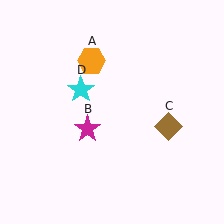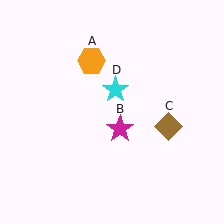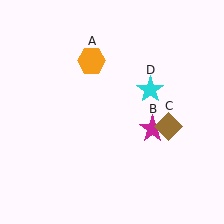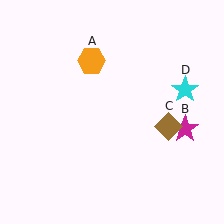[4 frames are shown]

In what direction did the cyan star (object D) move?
The cyan star (object D) moved right.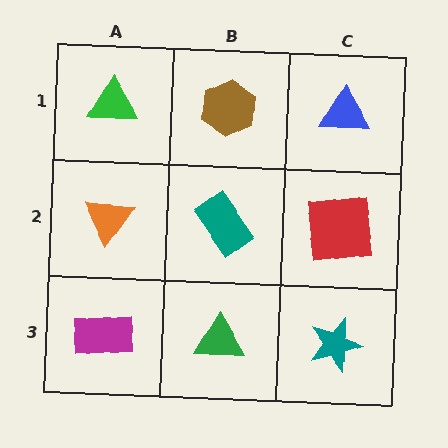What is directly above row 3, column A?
An orange triangle.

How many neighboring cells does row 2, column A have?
3.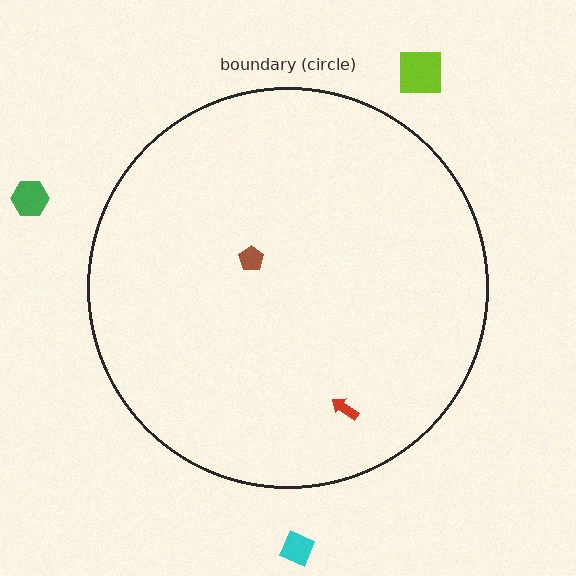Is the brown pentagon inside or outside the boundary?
Inside.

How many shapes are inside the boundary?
2 inside, 3 outside.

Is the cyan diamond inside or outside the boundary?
Outside.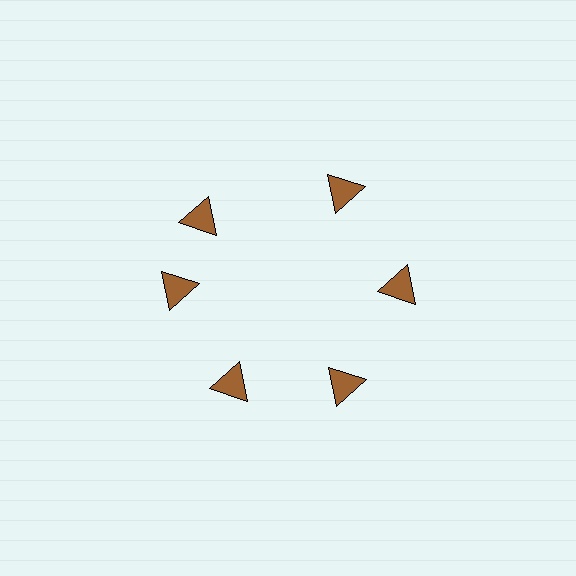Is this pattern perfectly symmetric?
No. The 6 brown triangles are arranged in a ring, but one element near the 11 o'clock position is rotated out of alignment along the ring, breaking the 6-fold rotational symmetry.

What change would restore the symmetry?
The symmetry would be restored by rotating it back into even spacing with its neighbors so that all 6 triangles sit at equal angles and equal distance from the center.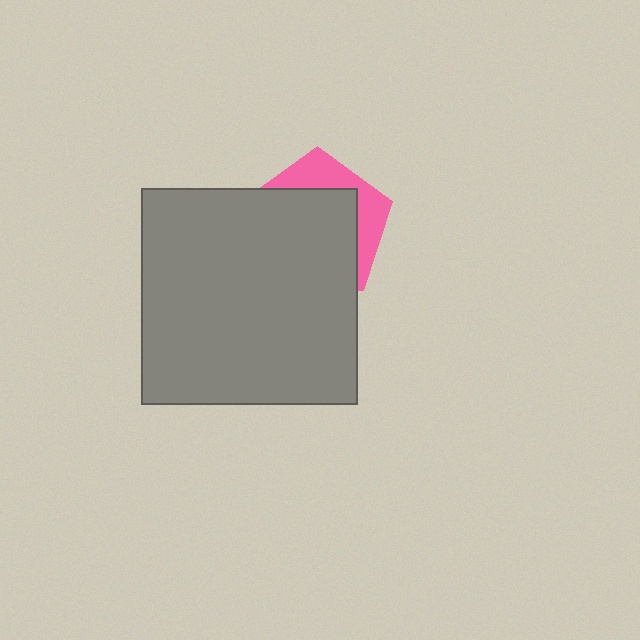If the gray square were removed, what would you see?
You would see the complete pink pentagon.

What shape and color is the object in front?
The object in front is a gray square.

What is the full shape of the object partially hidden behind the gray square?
The partially hidden object is a pink pentagon.